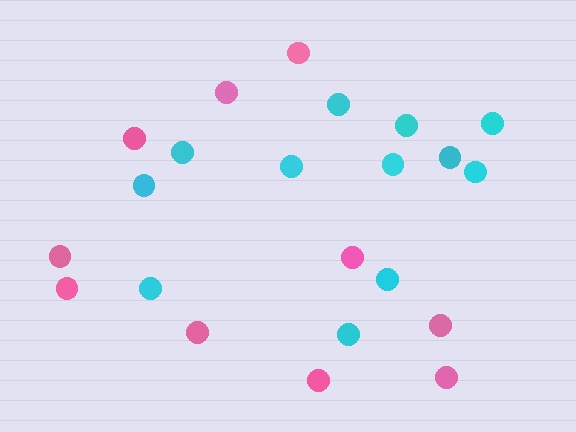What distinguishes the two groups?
There are 2 groups: one group of cyan circles (12) and one group of pink circles (10).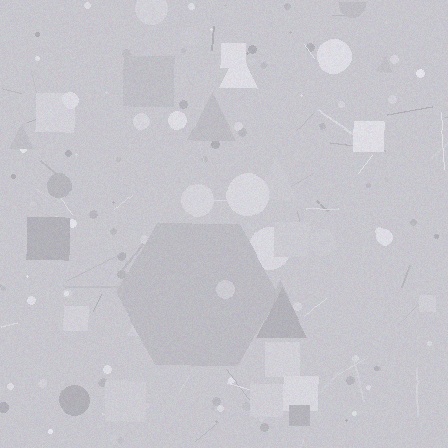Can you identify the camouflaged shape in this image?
The camouflaged shape is a hexagon.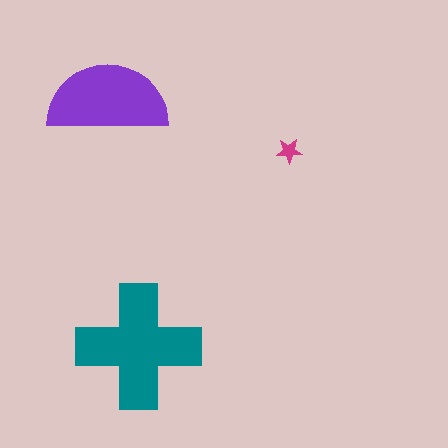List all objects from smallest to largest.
The magenta star, the purple semicircle, the teal cross.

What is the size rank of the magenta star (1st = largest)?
3rd.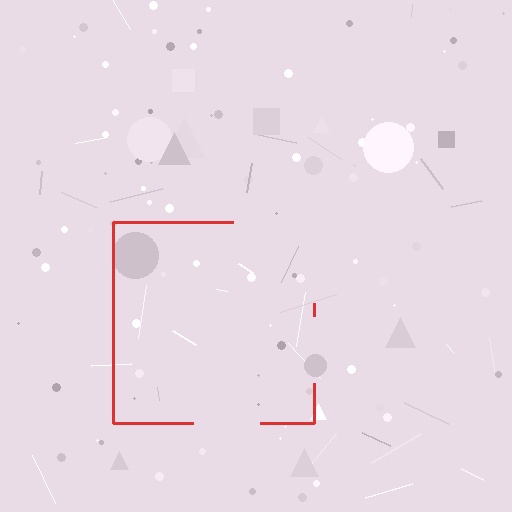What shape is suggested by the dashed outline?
The dashed outline suggests a square.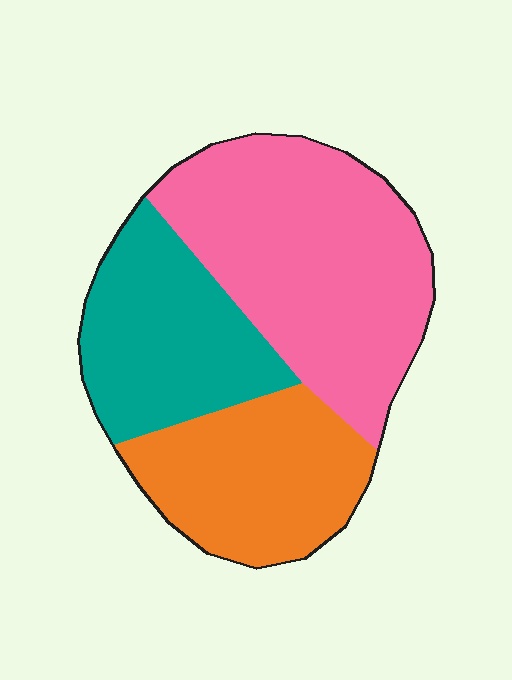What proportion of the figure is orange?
Orange takes up about one quarter (1/4) of the figure.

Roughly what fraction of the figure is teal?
Teal covers 27% of the figure.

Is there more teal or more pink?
Pink.